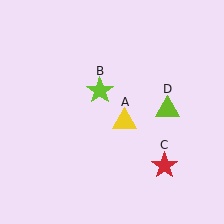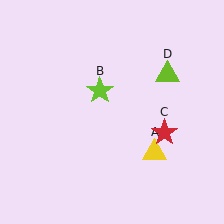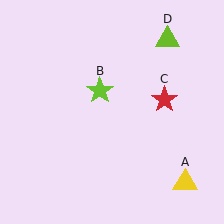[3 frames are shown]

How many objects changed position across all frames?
3 objects changed position: yellow triangle (object A), red star (object C), lime triangle (object D).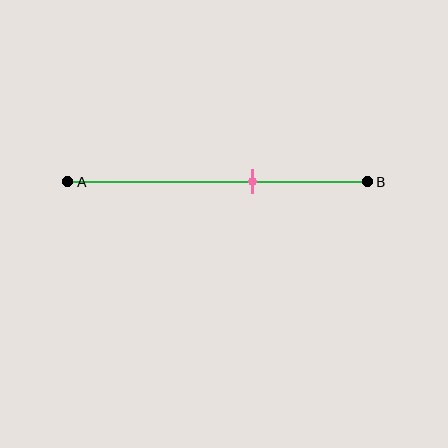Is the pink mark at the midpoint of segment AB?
No, the mark is at about 60% from A, not at the 50% midpoint.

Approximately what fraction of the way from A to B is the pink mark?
The pink mark is approximately 60% of the way from A to B.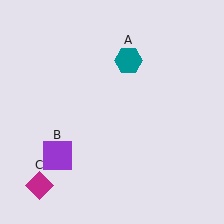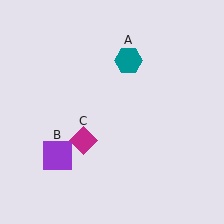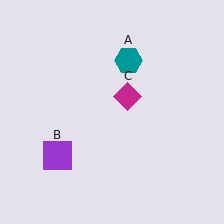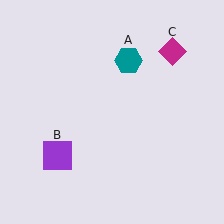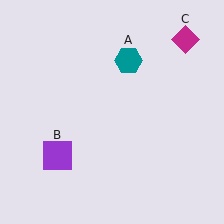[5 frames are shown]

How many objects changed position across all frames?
1 object changed position: magenta diamond (object C).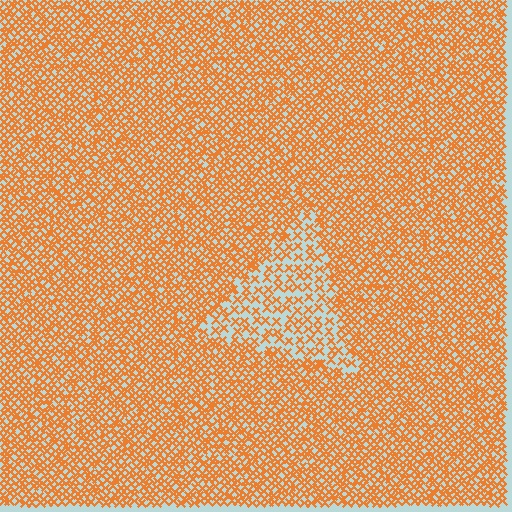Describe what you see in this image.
The image contains small orange elements arranged at two different densities. A triangle-shaped region is visible where the elements are less densely packed than the surrounding area.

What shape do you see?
I see a triangle.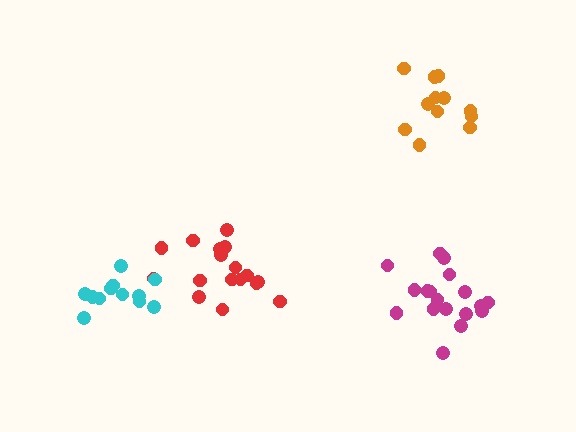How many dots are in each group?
Group 1: 18 dots, Group 2: 12 dots, Group 3: 17 dots, Group 4: 12 dots (59 total).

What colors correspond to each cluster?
The clusters are colored: magenta, orange, red, cyan.